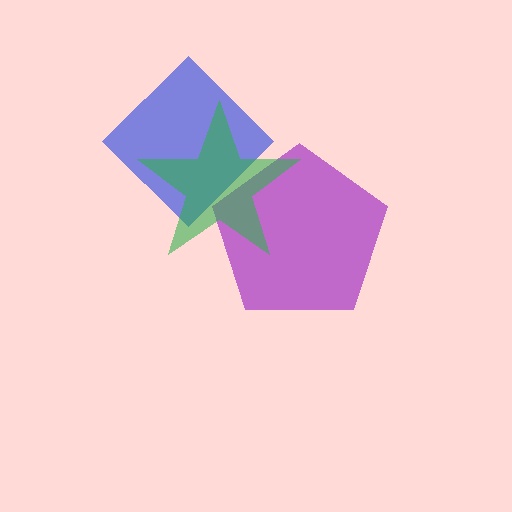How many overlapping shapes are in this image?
There are 3 overlapping shapes in the image.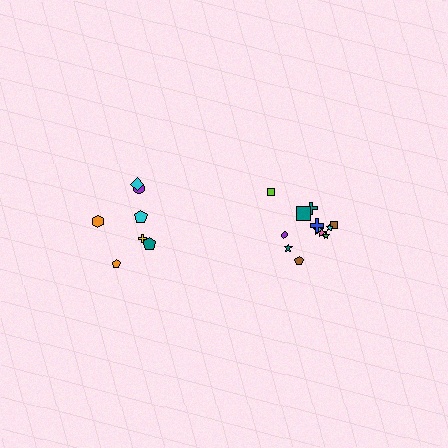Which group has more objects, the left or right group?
The right group.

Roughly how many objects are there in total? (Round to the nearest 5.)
Roughly 20 objects in total.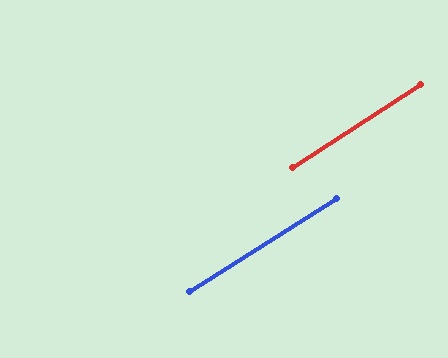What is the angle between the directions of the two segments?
Approximately 0 degrees.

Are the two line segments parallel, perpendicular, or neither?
Parallel — their directions differ by only 0.3°.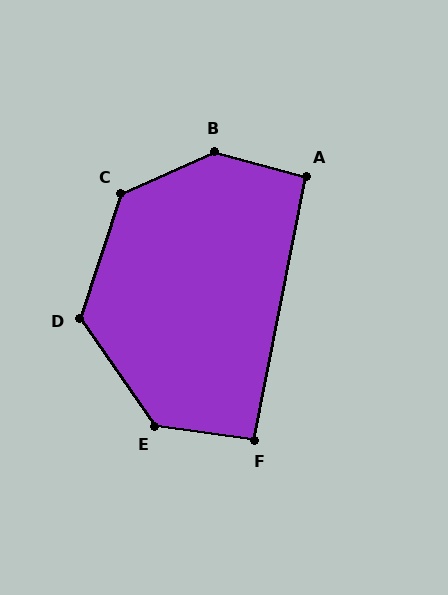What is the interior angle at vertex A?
Approximately 94 degrees (approximately right).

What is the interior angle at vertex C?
Approximately 133 degrees (obtuse).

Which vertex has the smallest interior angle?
F, at approximately 93 degrees.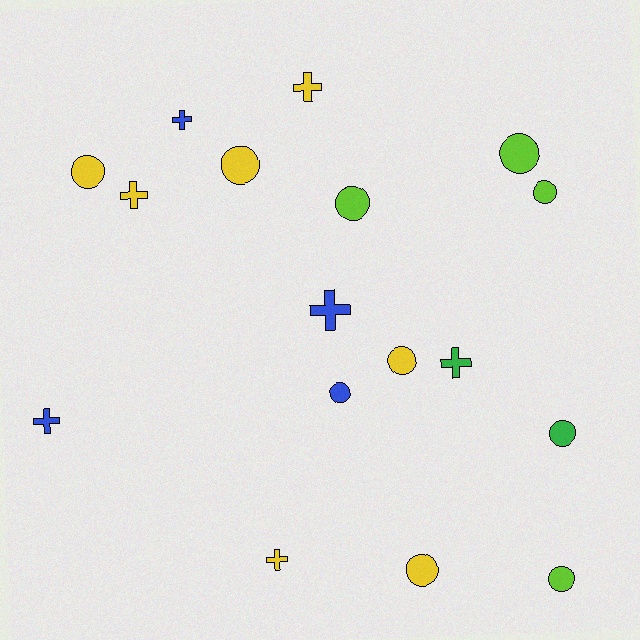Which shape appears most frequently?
Circle, with 10 objects.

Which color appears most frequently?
Yellow, with 7 objects.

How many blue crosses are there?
There are 3 blue crosses.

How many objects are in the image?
There are 17 objects.